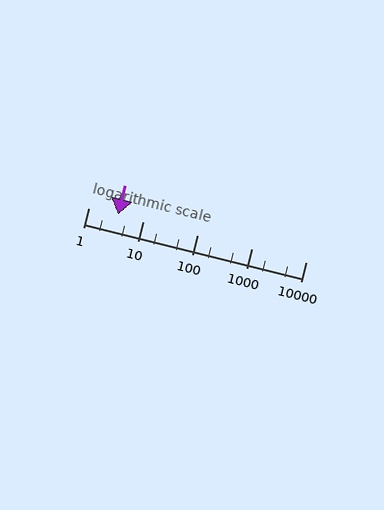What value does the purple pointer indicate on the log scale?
The pointer indicates approximately 3.5.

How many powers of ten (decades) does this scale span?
The scale spans 4 decades, from 1 to 10000.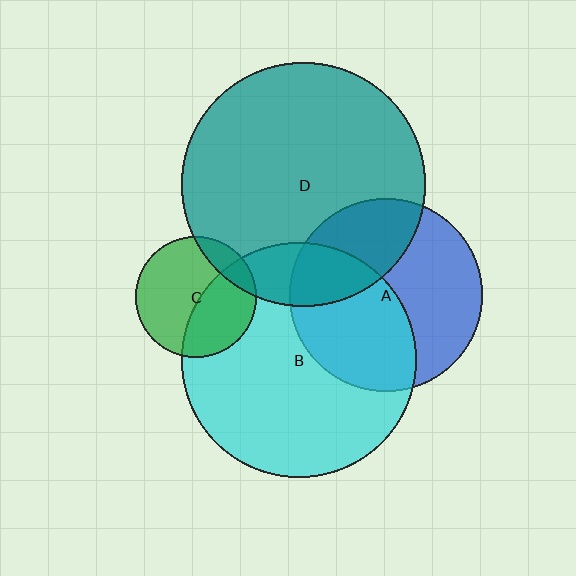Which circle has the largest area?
Circle D (teal).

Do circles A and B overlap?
Yes.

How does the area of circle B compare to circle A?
Approximately 1.5 times.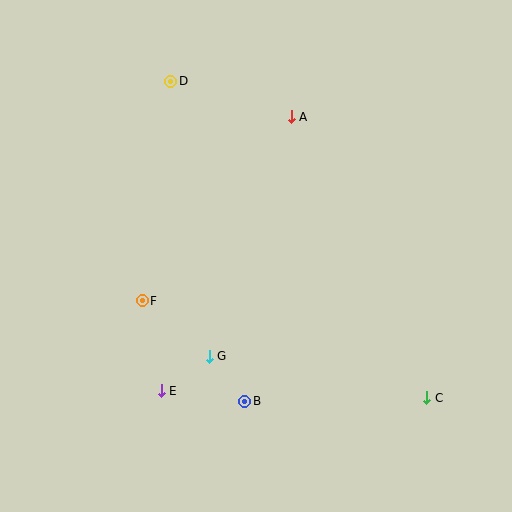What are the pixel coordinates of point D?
Point D is at (170, 81).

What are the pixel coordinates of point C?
Point C is at (427, 398).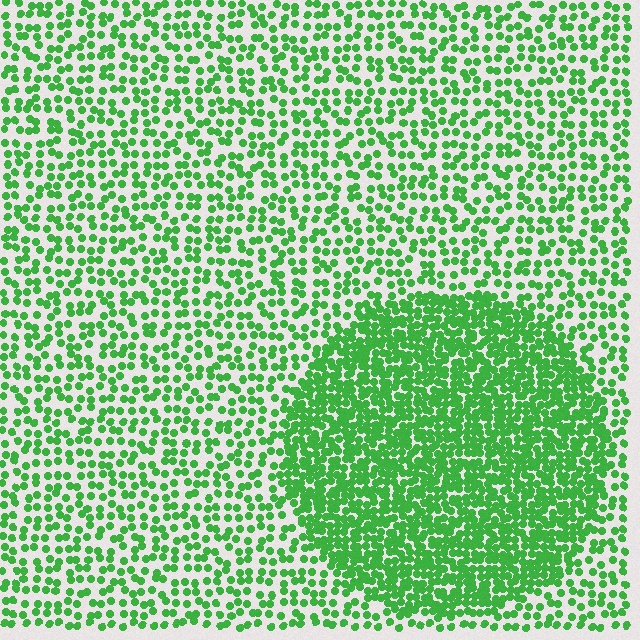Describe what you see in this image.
The image contains small green elements arranged at two different densities. A circle-shaped region is visible where the elements are more densely packed than the surrounding area.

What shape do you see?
I see a circle.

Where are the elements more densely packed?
The elements are more densely packed inside the circle boundary.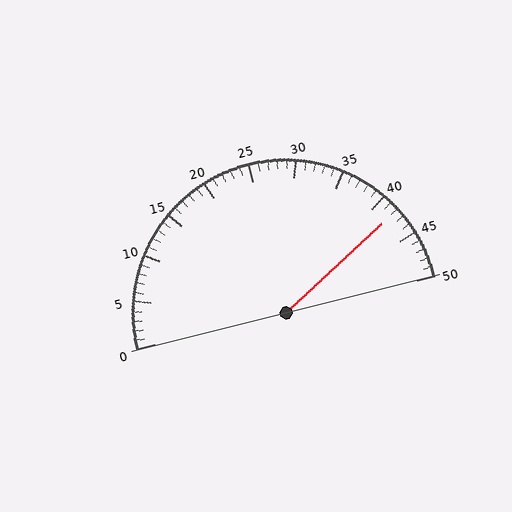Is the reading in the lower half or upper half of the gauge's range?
The reading is in the upper half of the range (0 to 50).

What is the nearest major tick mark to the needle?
The nearest major tick mark is 40.